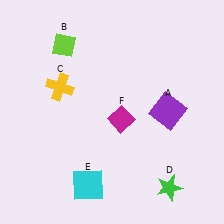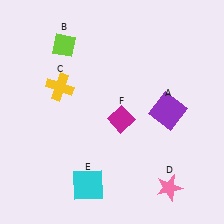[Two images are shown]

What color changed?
The star (D) changed from green in Image 1 to pink in Image 2.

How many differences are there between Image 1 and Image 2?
There is 1 difference between the two images.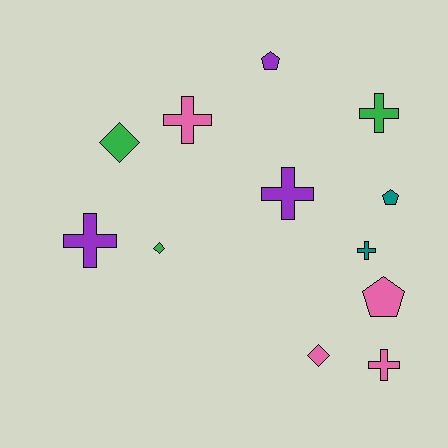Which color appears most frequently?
Pink, with 4 objects.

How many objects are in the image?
There are 12 objects.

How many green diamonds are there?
There are 2 green diamonds.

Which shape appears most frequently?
Cross, with 6 objects.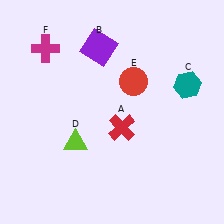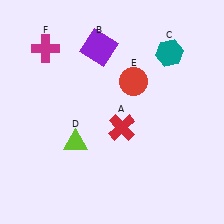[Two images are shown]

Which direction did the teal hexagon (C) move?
The teal hexagon (C) moved up.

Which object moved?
The teal hexagon (C) moved up.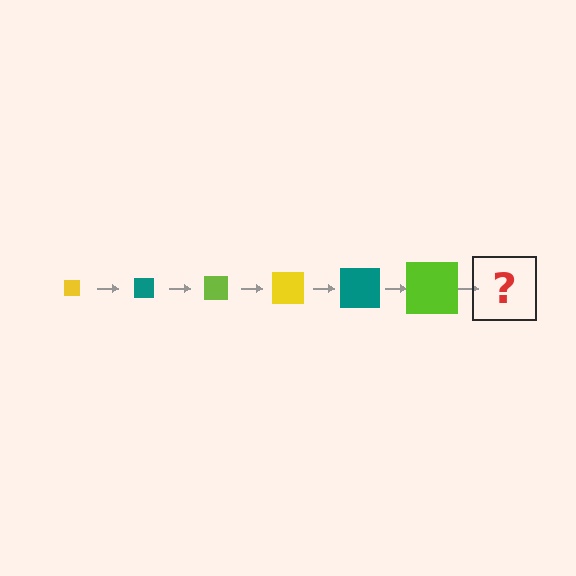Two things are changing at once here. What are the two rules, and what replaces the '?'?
The two rules are that the square grows larger each step and the color cycles through yellow, teal, and lime. The '?' should be a yellow square, larger than the previous one.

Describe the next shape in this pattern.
It should be a yellow square, larger than the previous one.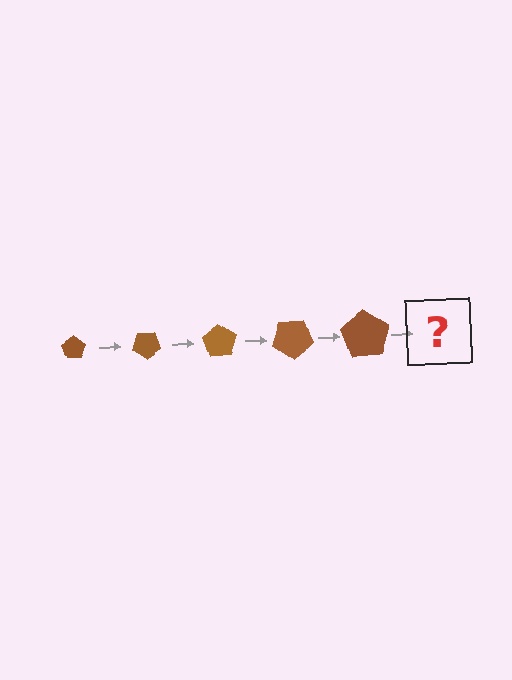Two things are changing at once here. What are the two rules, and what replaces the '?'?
The two rules are that the pentagon grows larger each step and it rotates 35 degrees each step. The '?' should be a pentagon, larger than the previous one and rotated 175 degrees from the start.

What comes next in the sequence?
The next element should be a pentagon, larger than the previous one and rotated 175 degrees from the start.